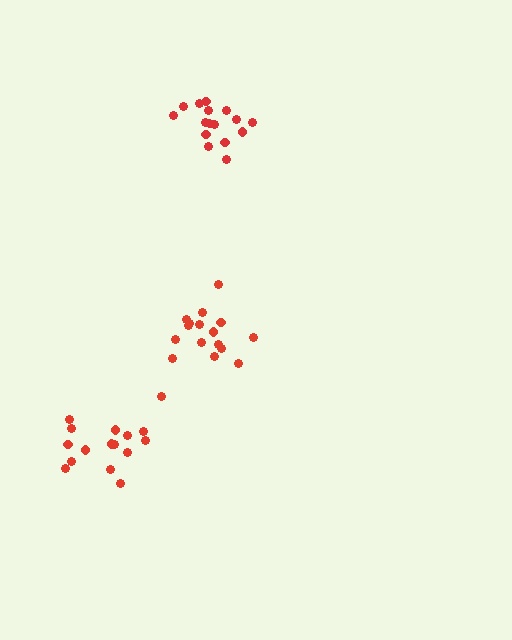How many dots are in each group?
Group 1: 17 dots, Group 2: 15 dots, Group 3: 16 dots (48 total).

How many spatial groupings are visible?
There are 3 spatial groupings.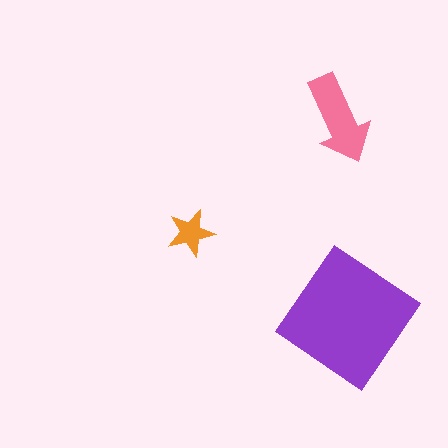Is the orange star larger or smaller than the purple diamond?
Smaller.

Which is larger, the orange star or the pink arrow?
The pink arrow.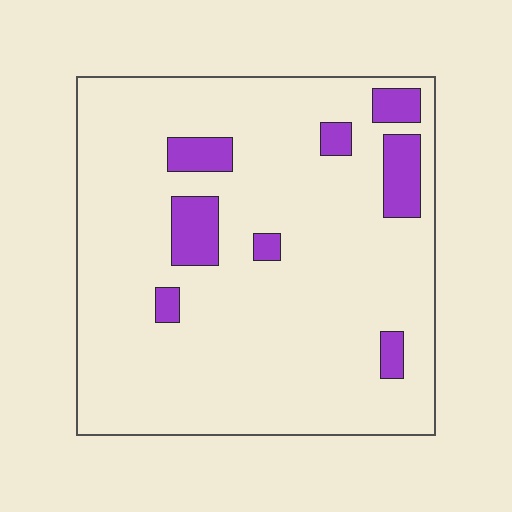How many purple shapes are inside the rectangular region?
8.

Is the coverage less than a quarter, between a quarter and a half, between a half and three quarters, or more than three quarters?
Less than a quarter.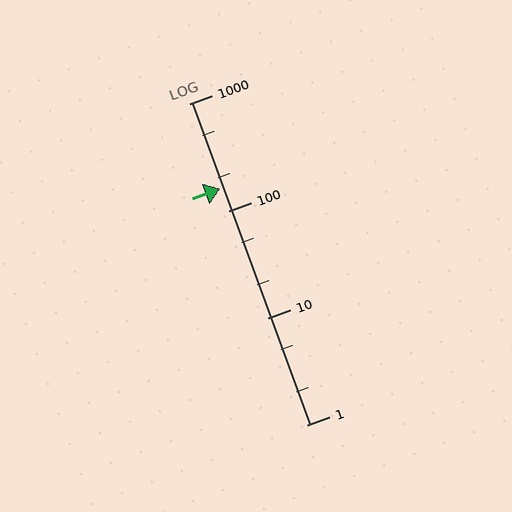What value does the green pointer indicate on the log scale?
The pointer indicates approximately 160.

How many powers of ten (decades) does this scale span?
The scale spans 3 decades, from 1 to 1000.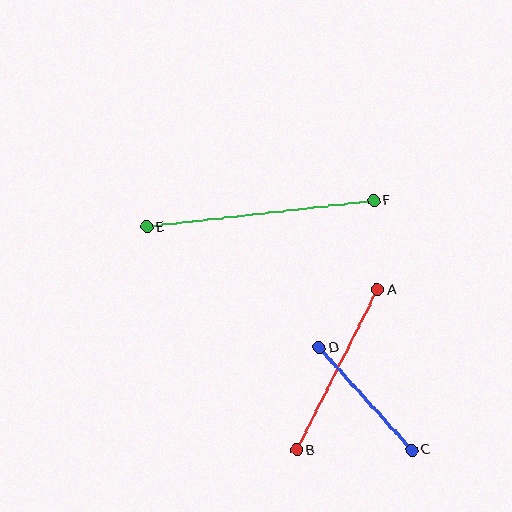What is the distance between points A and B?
The distance is approximately 179 pixels.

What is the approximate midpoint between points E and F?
The midpoint is at approximately (260, 214) pixels.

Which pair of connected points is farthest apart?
Points E and F are farthest apart.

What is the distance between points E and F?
The distance is approximately 229 pixels.